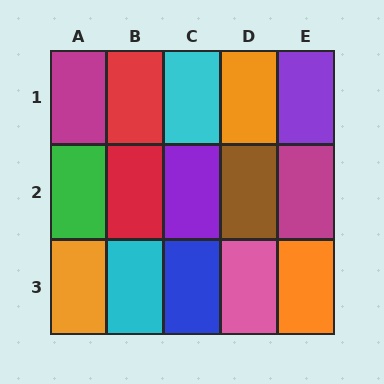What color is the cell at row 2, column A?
Green.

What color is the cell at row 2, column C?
Purple.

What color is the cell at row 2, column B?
Red.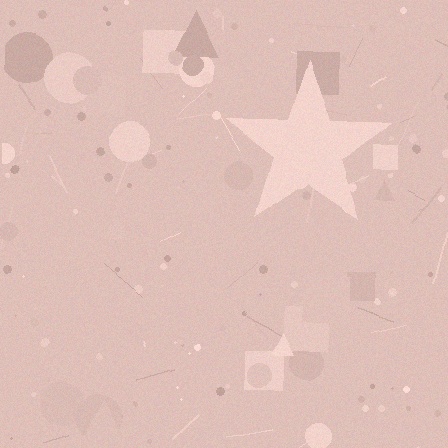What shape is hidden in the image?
A star is hidden in the image.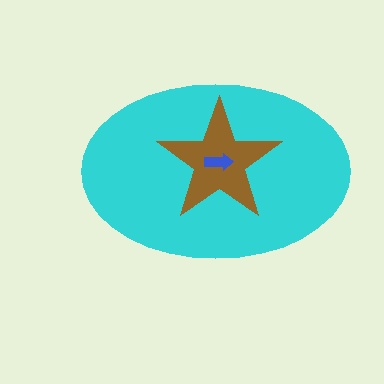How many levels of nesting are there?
3.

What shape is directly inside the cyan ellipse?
The brown star.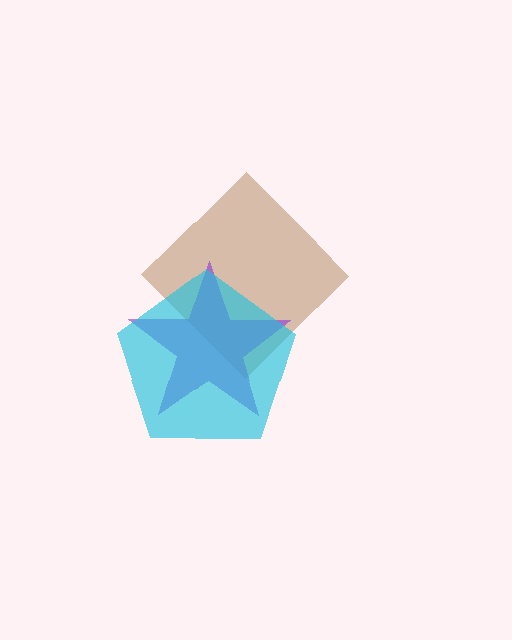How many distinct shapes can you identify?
There are 3 distinct shapes: a brown diamond, a purple star, a cyan pentagon.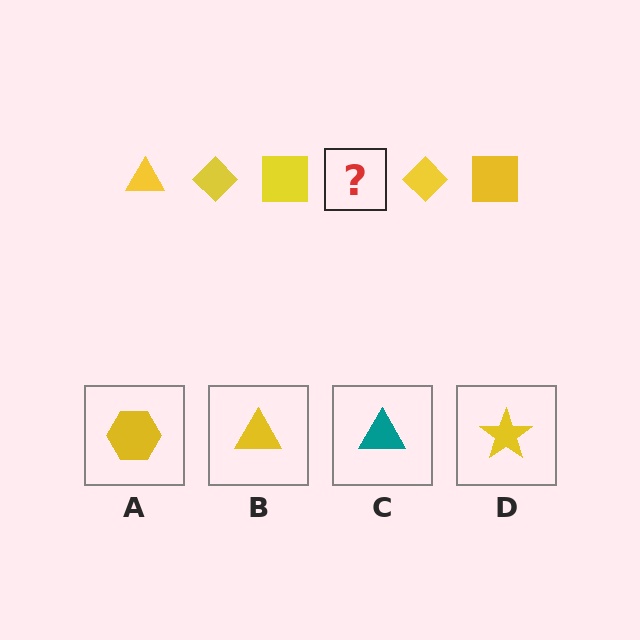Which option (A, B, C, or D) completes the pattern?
B.